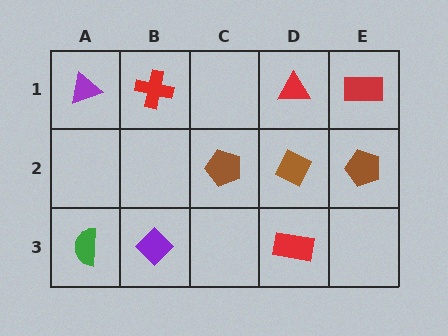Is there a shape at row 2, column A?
No, that cell is empty.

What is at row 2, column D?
A brown diamond.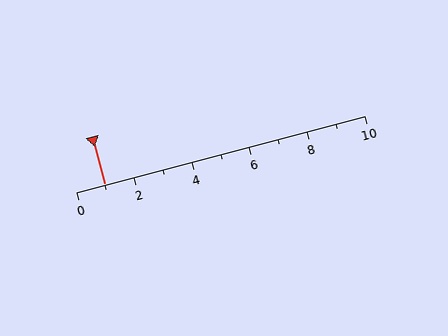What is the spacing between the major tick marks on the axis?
The major ticks are spaced 2 apart.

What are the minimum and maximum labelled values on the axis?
The axis runs from 0 to 10.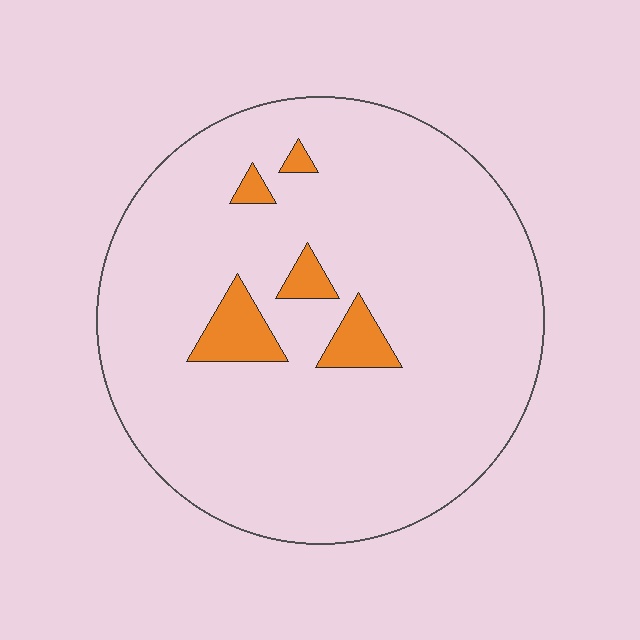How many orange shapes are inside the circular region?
5.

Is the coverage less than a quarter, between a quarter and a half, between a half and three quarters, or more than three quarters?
Less than a quarter.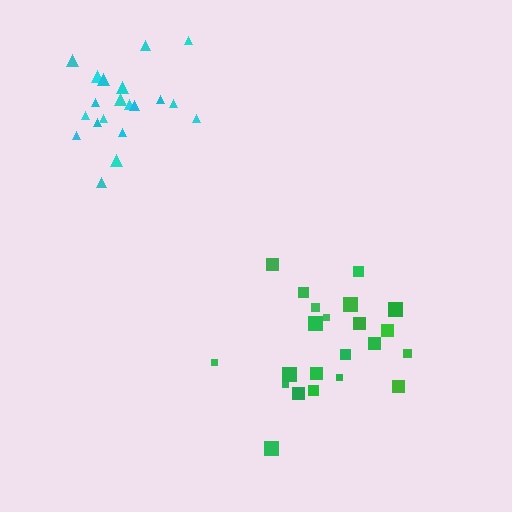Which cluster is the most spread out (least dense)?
Green.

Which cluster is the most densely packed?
Cyan.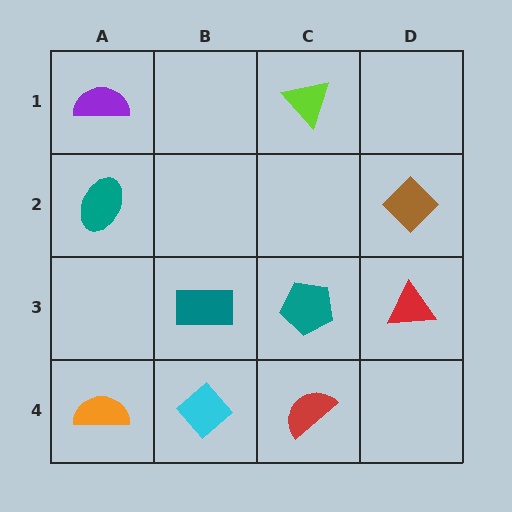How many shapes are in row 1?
2 shapes.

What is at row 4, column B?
A cyan diamond.